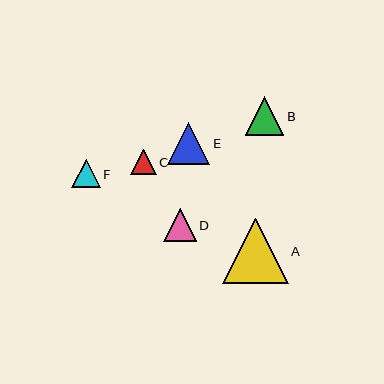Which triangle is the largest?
Triangle A is the largest with a size of approximately 65 pixels.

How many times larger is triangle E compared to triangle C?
Triangle E is approximately 1.6 times the size of triangle C.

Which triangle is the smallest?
Triangle C is the smallest with a size of approximately 26 pixels.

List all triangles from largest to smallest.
From largest to smallest: A, E, B, D, F, C.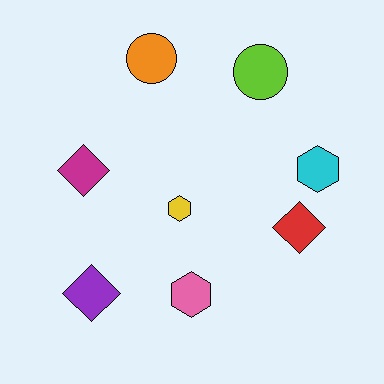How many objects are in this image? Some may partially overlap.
There are 8 objects.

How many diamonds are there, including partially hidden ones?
There are 3 diamonds.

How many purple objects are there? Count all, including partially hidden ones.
There is 1 purple object.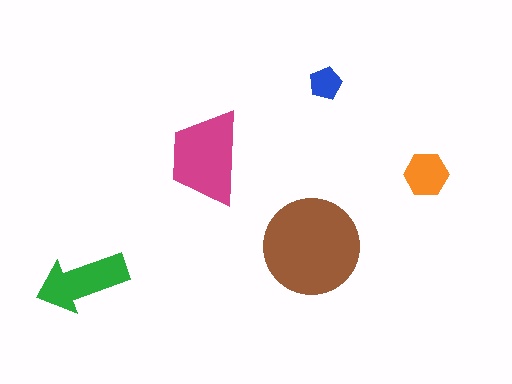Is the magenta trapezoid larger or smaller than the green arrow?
Larger.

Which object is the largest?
The brown circle.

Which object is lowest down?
The green arrow is bottommost.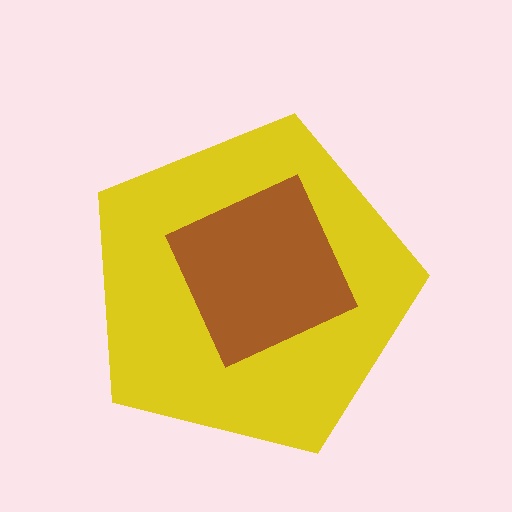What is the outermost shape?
The yellow pentagon.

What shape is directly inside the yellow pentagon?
The brown square.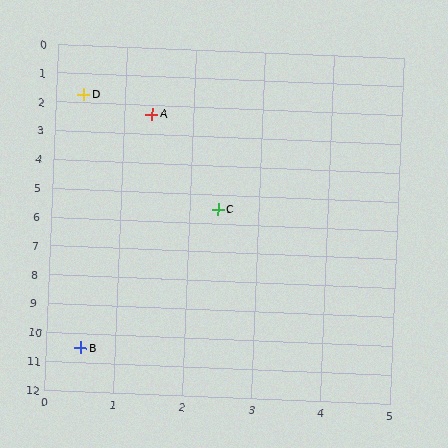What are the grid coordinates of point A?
Point A is at approximately (1.4, 2.3).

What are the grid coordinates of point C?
Point C is at approximately (2.4, 5.5).